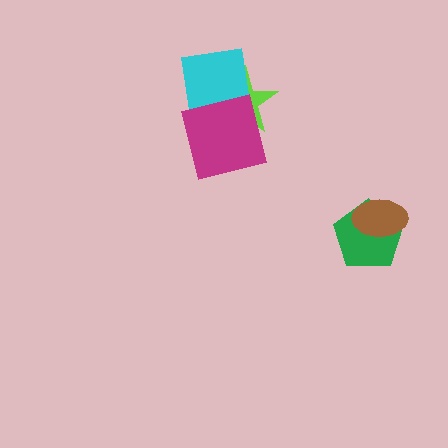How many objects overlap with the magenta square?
2 objects overlap with the magenta square.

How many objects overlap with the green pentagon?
1 object overlaps with the green pentagon.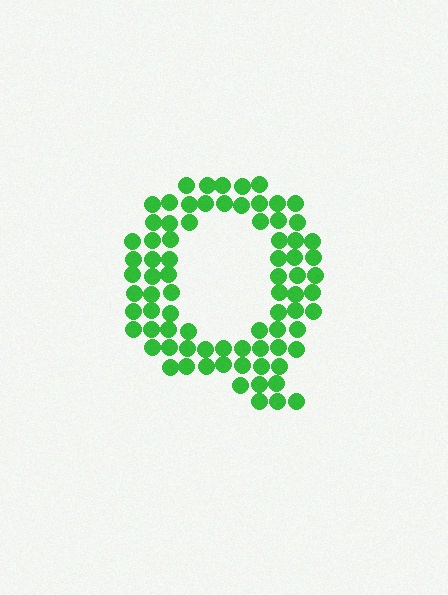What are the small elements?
The small elements are circles.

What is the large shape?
The large shape is the letter Q.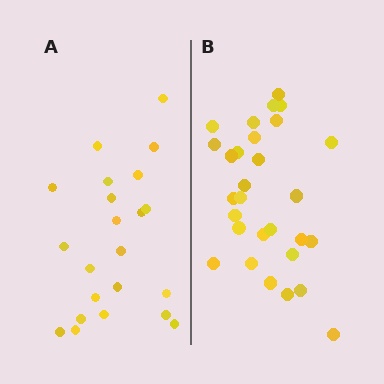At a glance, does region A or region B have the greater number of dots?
Region B (the right region) has more dots.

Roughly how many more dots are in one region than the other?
Region B has roughly 8 or so more dots than region A.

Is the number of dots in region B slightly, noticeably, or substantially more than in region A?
Region B has noticeably more, but not dramatically so. The ratio is roughly 1.3 to 1.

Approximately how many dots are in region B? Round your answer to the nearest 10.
About 30 dots. (The exact count is 29, which rounds to 30.)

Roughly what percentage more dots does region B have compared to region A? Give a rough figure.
About 30% more.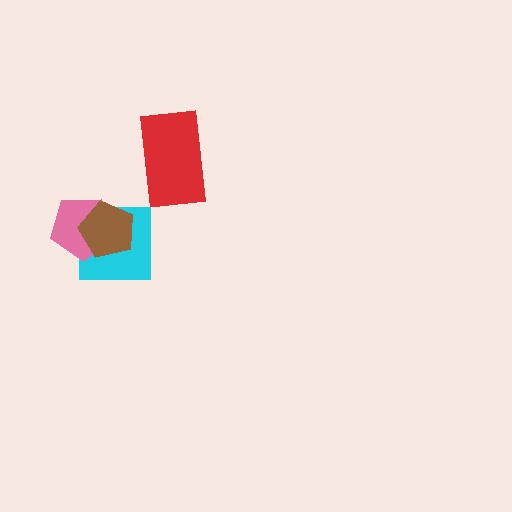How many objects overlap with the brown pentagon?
2 objects overlap with the brown pentagon.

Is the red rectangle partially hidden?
No, no other shape covers it.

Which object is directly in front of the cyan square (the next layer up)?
The pink pentagon is directly in front of the cyan square.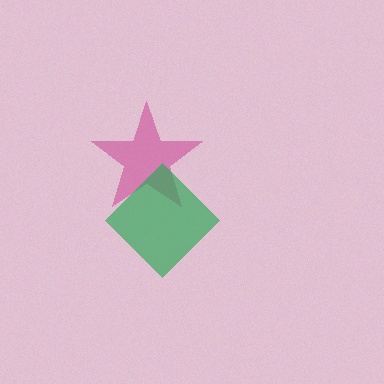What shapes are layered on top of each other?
The layered shapes are: a magenta star, a green diamond.